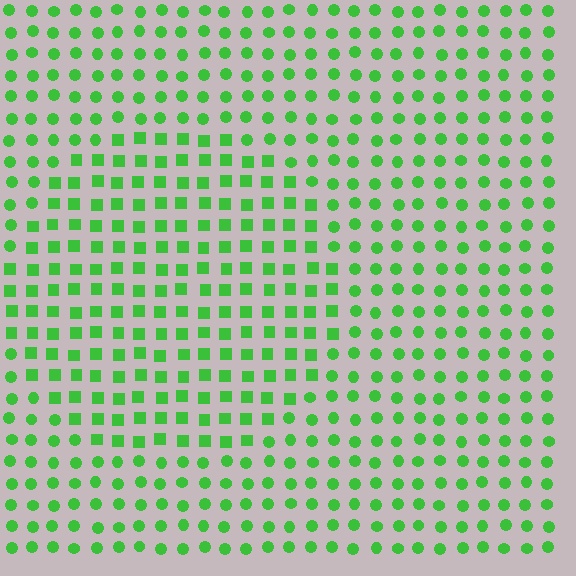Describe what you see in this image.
The image is filled with small green elements arranged in a uniform grid. A circle-shaped region contains squares, while the surrounding area contains circles. The boundary is defined purely by the change in element shape.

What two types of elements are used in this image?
The image uses squares inside the circle region and circles outside it.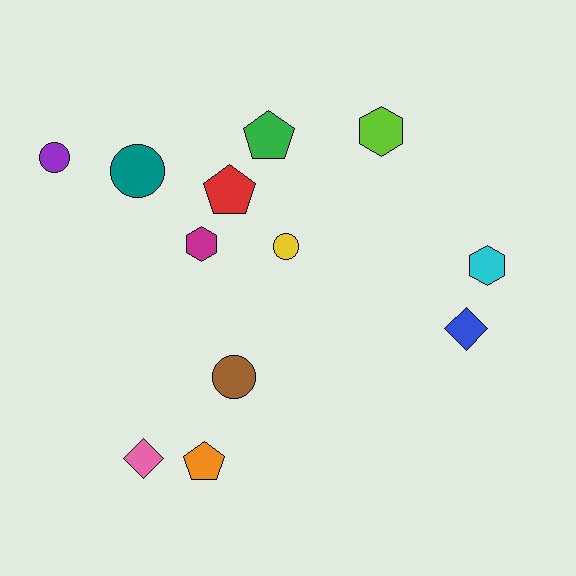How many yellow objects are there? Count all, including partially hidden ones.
There is 1 yellow object.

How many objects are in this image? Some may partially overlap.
There are 12 objects.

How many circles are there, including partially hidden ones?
There are 4 circles.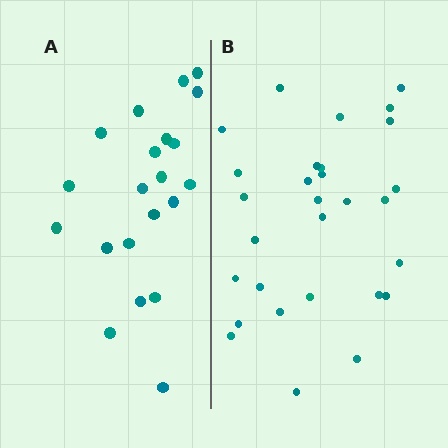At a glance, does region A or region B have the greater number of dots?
Region B (the right region) has more dots.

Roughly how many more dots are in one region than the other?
Region B has roughly 8 or so more dots than region A.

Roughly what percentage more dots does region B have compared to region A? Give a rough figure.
About 40% more.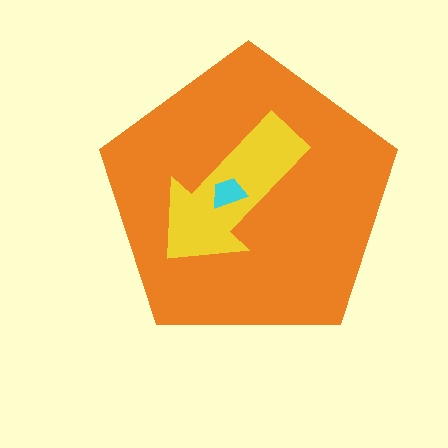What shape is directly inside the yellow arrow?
The cyan trapezoid.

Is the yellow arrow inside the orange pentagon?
Yes.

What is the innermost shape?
The cyan trapezoid.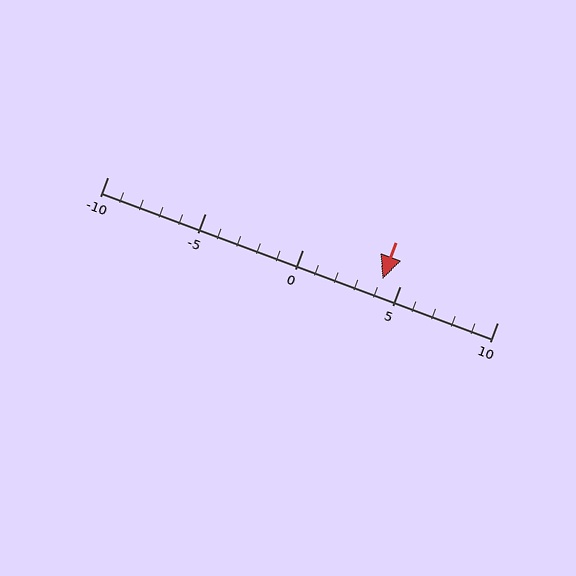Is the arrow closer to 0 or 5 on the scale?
The arrow is closer to 5.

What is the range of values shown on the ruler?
The ruler shows values from -10 to 10.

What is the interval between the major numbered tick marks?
The major tick marks are spaced 5 units apart.